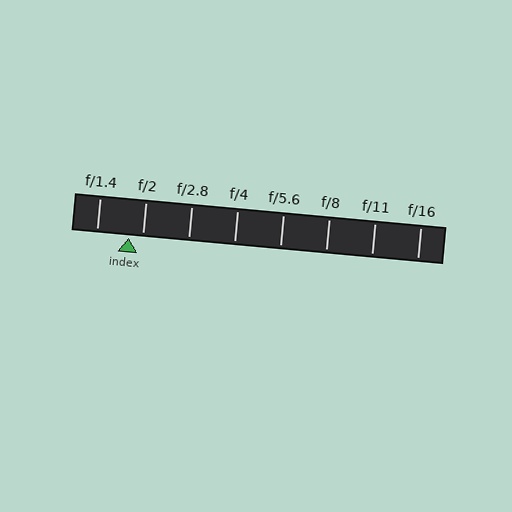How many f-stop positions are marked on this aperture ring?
There are 8 f-stop positions marked.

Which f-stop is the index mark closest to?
The index mark is closest to f/2.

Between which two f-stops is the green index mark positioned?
The index mark is between f/1.4 and f/2.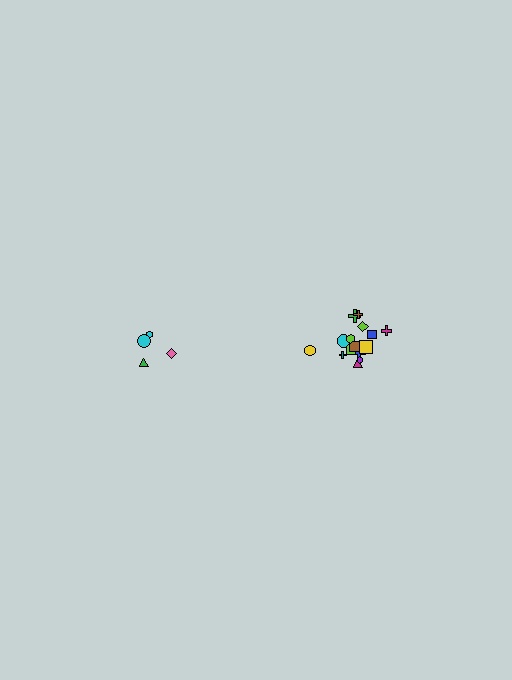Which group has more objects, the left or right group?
The right group.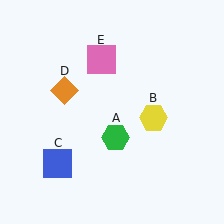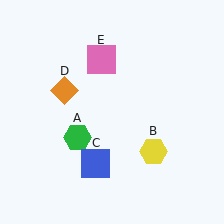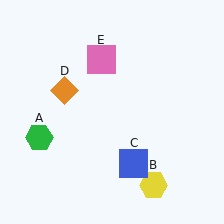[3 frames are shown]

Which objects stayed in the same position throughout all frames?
Orange diamond (object D) and pink square (object E) remained stationary.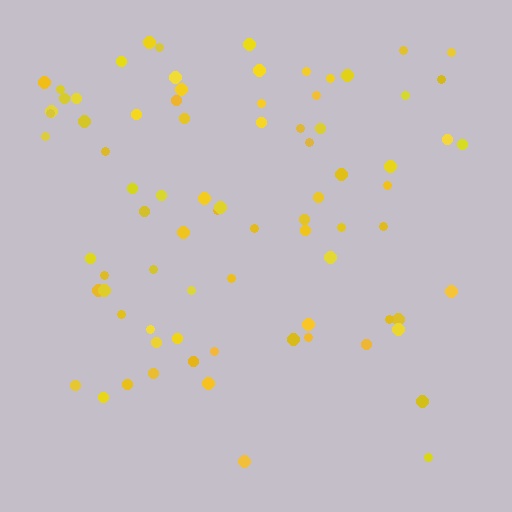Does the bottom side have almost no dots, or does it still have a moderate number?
Still a moderate number, just noticeably fewer than the top.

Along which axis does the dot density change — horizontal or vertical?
Vertical.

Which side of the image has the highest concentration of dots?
The top.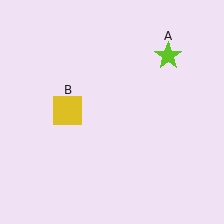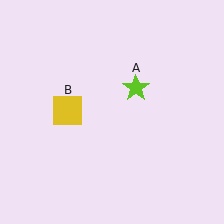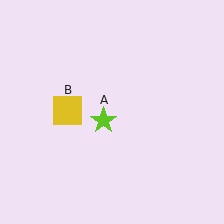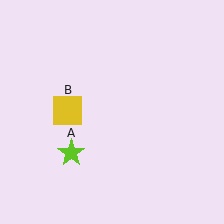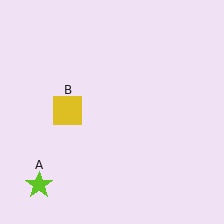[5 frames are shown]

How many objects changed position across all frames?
1 object changed position: lime star (object A).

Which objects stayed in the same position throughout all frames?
Yellow square (object B) remained stationary.